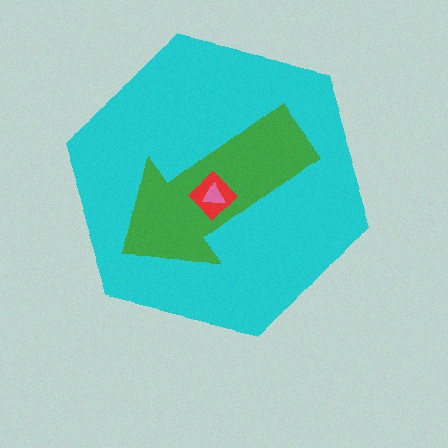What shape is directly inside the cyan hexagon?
The green arrow.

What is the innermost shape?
The pink triangle.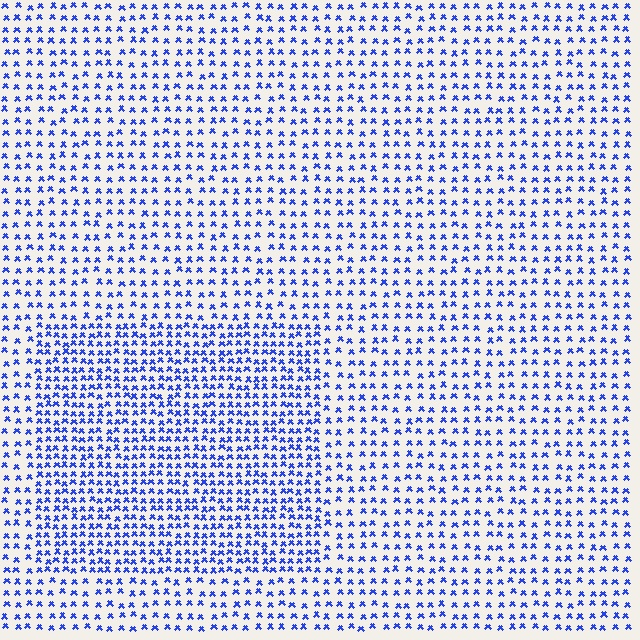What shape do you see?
I see a rectangle.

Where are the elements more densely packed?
The elements are more densely packed inside the rectangle boundary.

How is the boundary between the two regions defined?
The boundary is defined by a change in element density (approximately 1.8x ratio). All elements are the same color, size, and shape.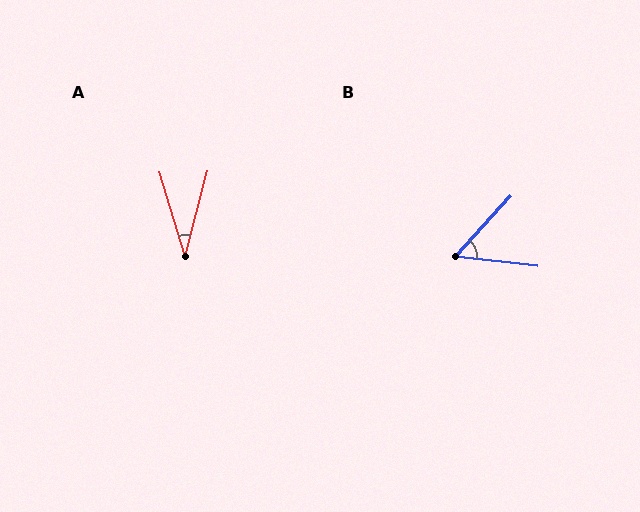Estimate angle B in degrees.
Approximately 54 degrees.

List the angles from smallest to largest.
A (32°), B (54°).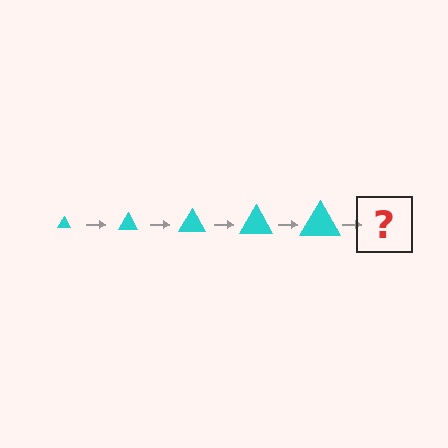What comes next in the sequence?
The next element should be a cyan triangle, larger than the previous one.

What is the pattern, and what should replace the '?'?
The pattern is that the triangle gets progressively larger each step. The '?' should be a cyan triangle, larger than the previous one.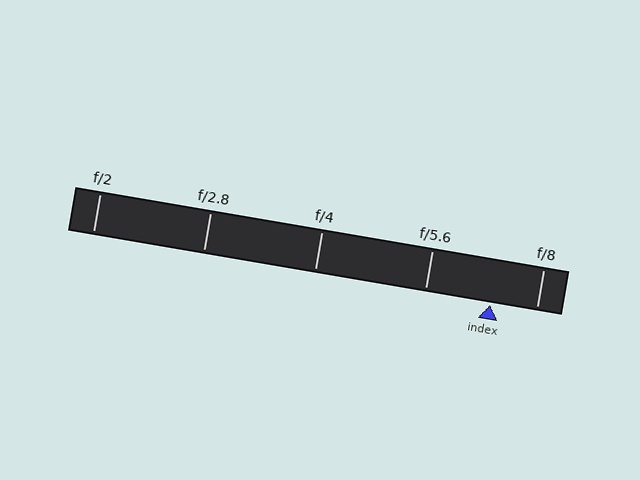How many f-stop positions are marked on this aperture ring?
There are 5 f-stop positions marked.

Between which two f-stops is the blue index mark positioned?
The index mark is between f/5.6 and f/8.